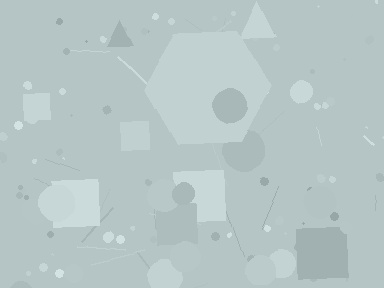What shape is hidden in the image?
A hexagon is hidden in the image.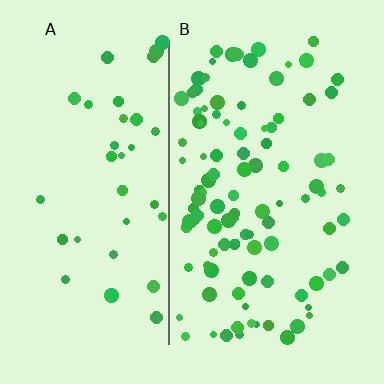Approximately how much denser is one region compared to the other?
Approximately 2.8× — region B over region A.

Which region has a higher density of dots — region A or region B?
B (the right).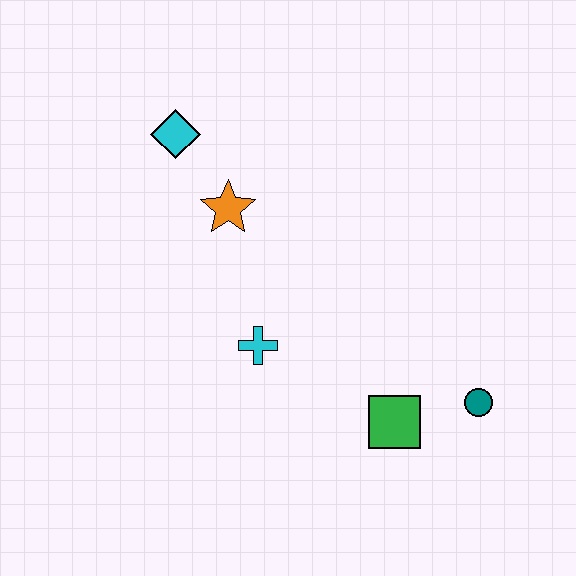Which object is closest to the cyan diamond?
The orange star is closest to the cyan diamond.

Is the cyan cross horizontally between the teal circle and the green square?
No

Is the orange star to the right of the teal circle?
No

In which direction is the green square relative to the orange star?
The green square is below the orange star.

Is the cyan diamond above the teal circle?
Yes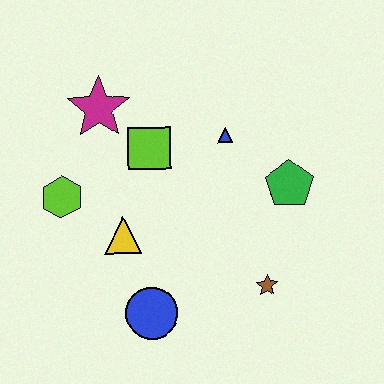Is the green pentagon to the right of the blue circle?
Yes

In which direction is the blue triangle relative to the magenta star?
The blue triangle is to the right of the magenta star.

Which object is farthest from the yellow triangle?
The green pentagon is farthest from the yellow triangle.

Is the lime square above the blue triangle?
No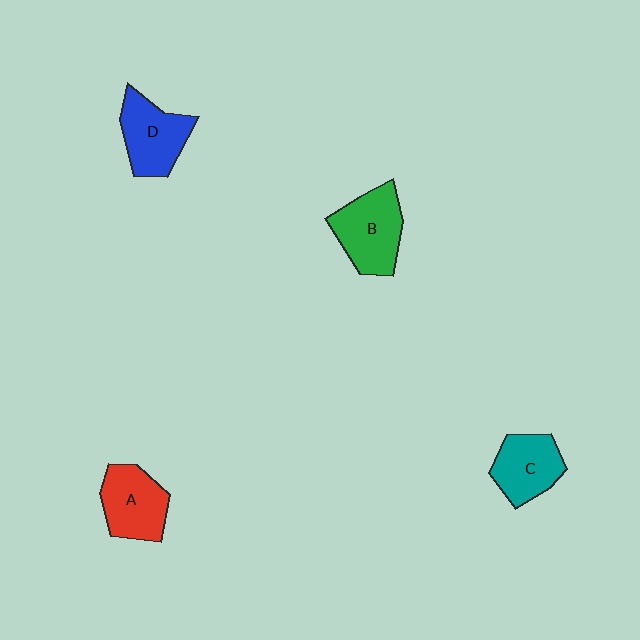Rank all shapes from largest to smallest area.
From largest to smallest: B (green), D (blue), A (red), C (teal).